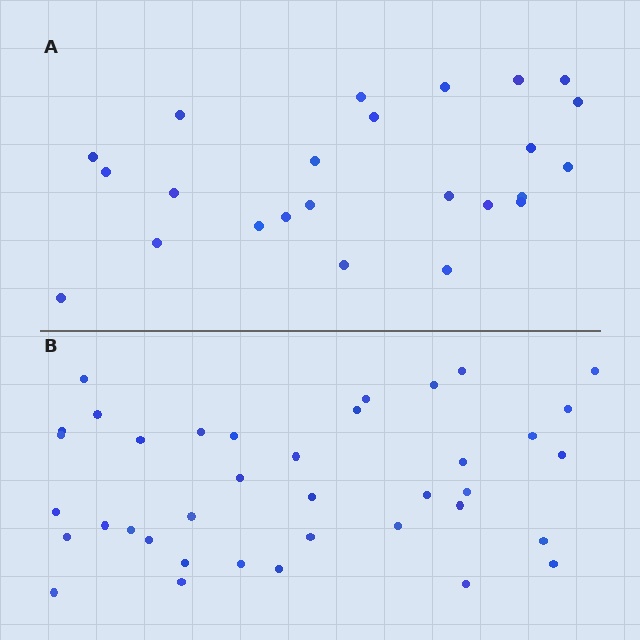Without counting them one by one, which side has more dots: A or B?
Region B (the bottom region) has more dots.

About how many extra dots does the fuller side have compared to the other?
Region B has approximately 15 more dots than region A.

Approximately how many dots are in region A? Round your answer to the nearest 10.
About 20 dots. (The exact count is 24, which rounds to 20.)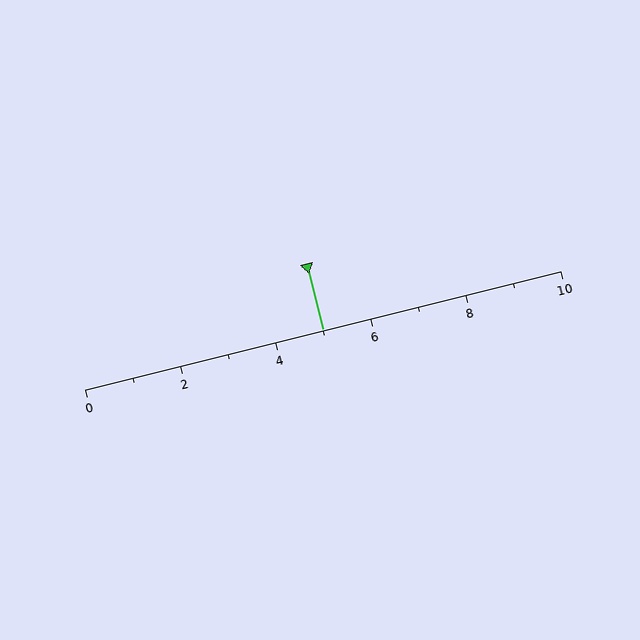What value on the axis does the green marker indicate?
The marker indicates approximately 5.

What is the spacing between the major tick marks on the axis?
The major ticks are spaced 2 apart.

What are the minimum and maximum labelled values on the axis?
The axis runs from 0 to 10.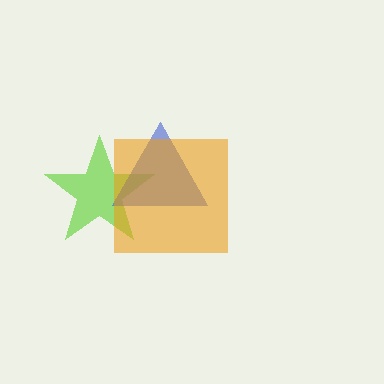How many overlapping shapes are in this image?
There are 3 overlapping shapes in the image.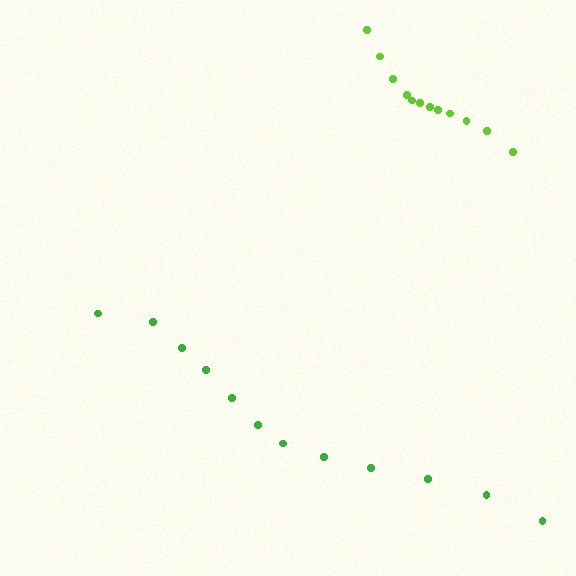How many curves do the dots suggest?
There are 2 distinct paths.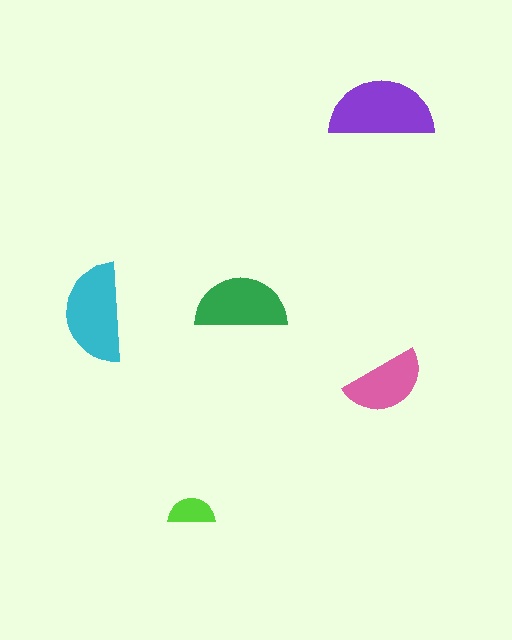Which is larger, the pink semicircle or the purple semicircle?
The purple one.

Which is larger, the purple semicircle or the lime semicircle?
The purple one.